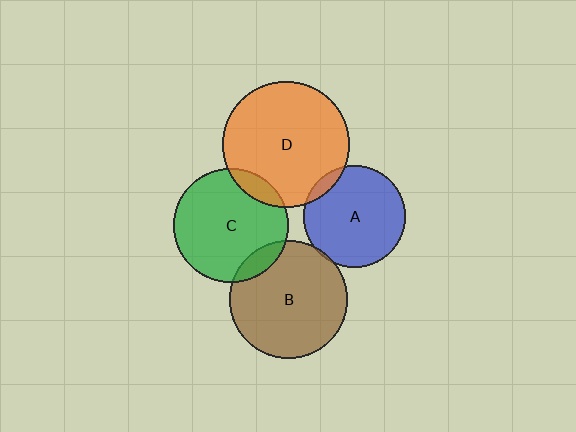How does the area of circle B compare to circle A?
Approximately 1.3 times.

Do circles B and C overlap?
Yes.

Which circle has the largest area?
Circle D (orange).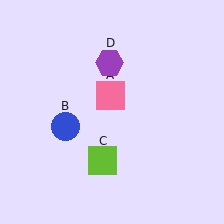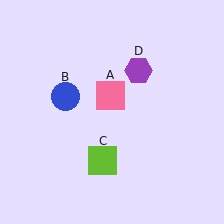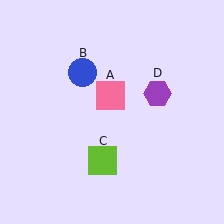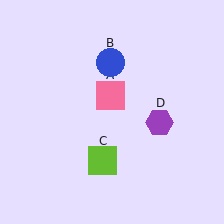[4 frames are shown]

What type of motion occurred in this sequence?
The blue circle (object B), purple hexagon (object D) rotated clockwise around the center of the scene.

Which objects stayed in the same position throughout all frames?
Pink square (object A) and lime square (object C) remained stationary.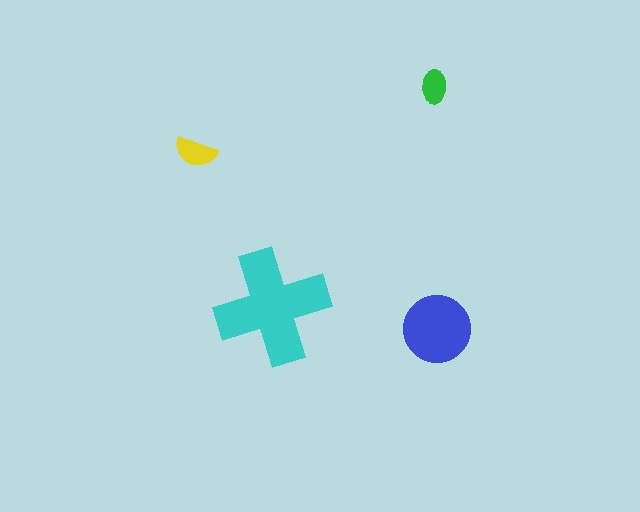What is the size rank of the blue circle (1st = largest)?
2nd.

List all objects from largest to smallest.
The cyan cross, the blue circle, the yellow semicircle, the green ellipse.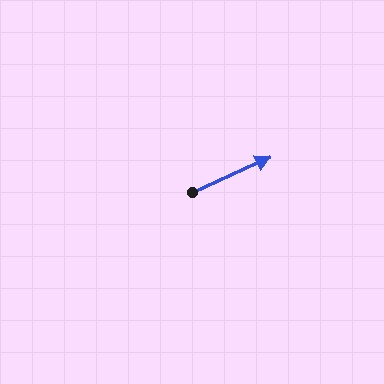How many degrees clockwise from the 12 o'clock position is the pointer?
Approximately 66 degrees.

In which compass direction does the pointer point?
Northeast.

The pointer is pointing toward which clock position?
Roughly 2 o'clock.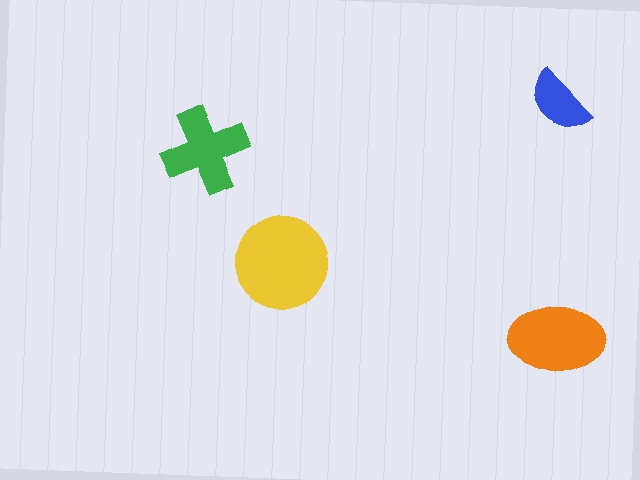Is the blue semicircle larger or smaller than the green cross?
Smaller.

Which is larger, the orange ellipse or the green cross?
The orange ellipse.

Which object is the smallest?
The blue semicircle.